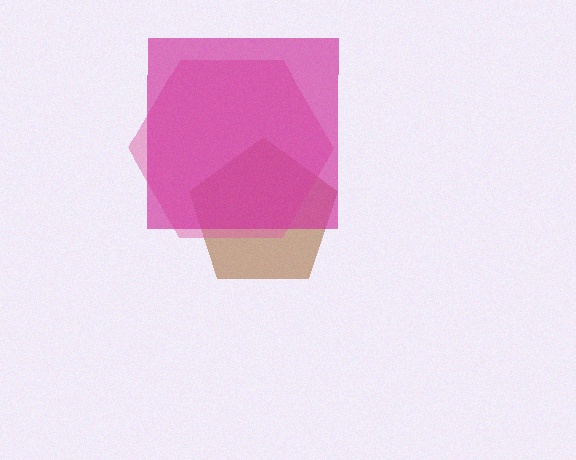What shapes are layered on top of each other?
The layered shapes are: a brown pentagon, a pink hexagon, a magenta square.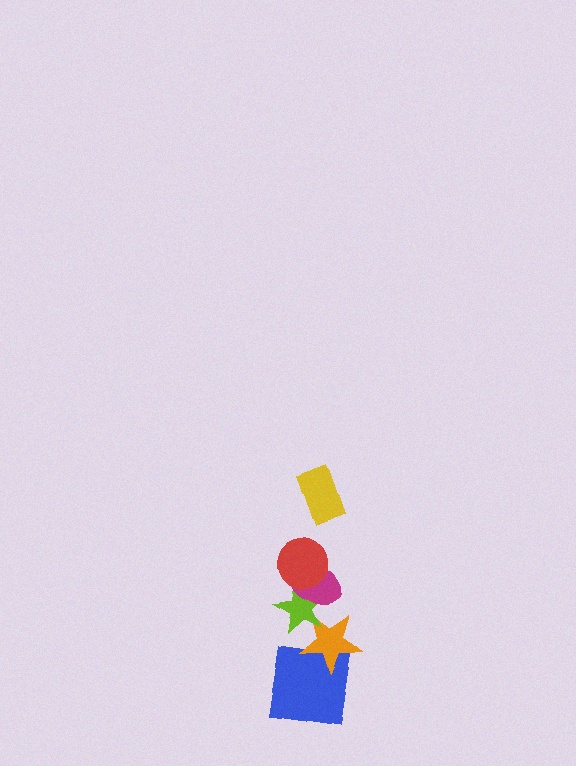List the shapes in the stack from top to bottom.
From top to bottom: the yellow rectangle, the red circle, the magenta ellipse, the lime star, the orange star, the blue square.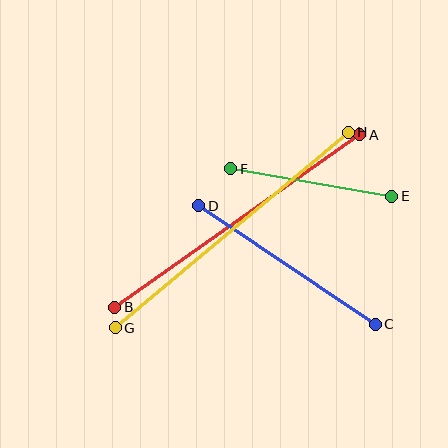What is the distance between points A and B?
The distance is approximately 300 pixels.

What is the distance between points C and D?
The distance is approximately 212 pixels.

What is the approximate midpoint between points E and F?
The midpoint is at approximately (311, 182) pixels.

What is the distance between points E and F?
The distance is approximately 164 pixels.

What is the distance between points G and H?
The distance is approximately 304 pixels.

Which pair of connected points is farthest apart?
Points G and H are farthest apart.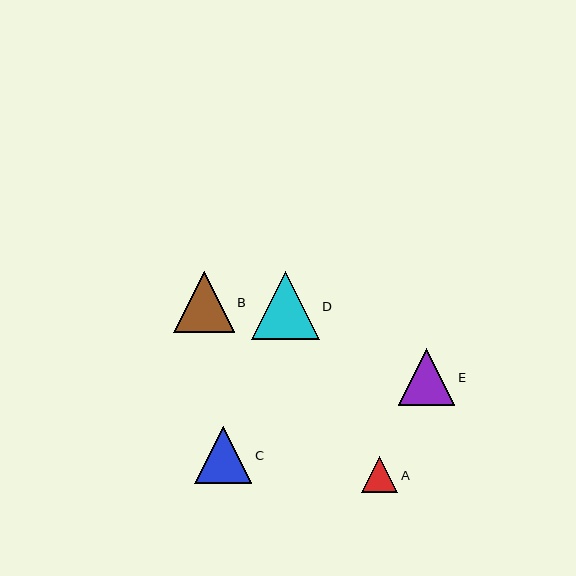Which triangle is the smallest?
Triangle A is the smallest with a size of approximately 36 pixels.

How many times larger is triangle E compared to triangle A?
Triangle E is approximately 1.6 times the size of triangle A.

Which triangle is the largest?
Triangle D is the largest with a size of approximately 68 pixels.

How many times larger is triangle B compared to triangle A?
Triangle B is approximately 1.7 times the size of triangle A.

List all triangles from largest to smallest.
From largest to smallest: D, B, C, E, A.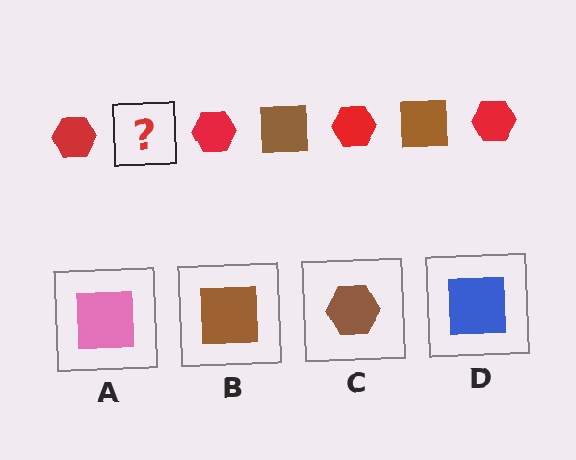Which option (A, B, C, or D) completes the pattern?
B.